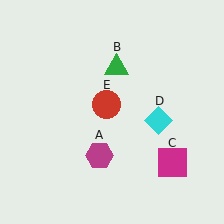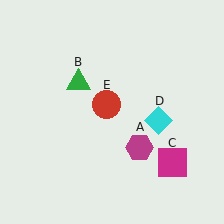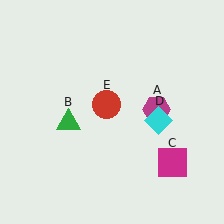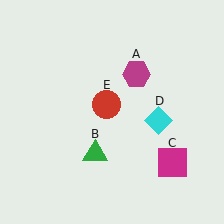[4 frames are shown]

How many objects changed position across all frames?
2 objects changed position: magenta hexagon (object A), green triangle (object B).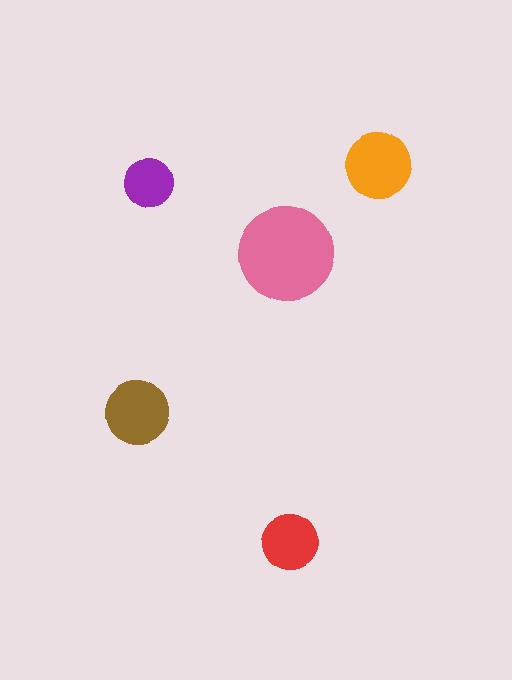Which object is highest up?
The orange circle is topmost.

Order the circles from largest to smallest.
the pink one, the orange one, the brown one, the red one, the purple one.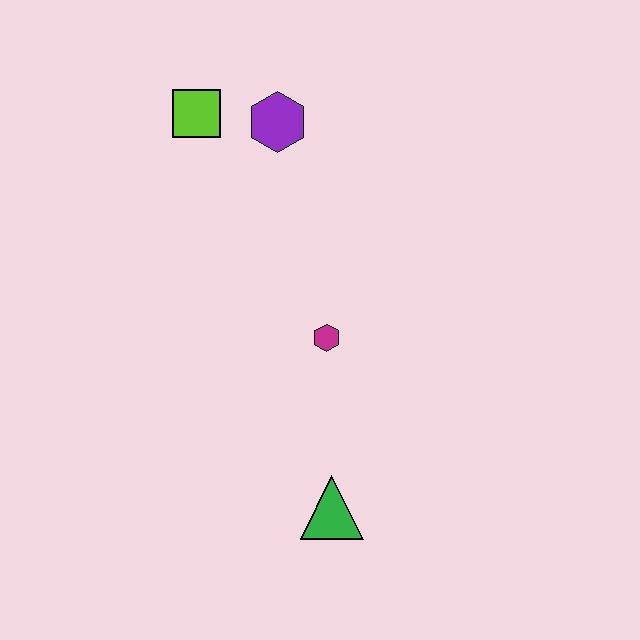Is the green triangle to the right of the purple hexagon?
Yes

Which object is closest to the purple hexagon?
The lime square is closest to the purple hexagon.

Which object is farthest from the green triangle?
The lime square is farthest from the green triangle.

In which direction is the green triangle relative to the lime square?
The green triangle is below the lime square.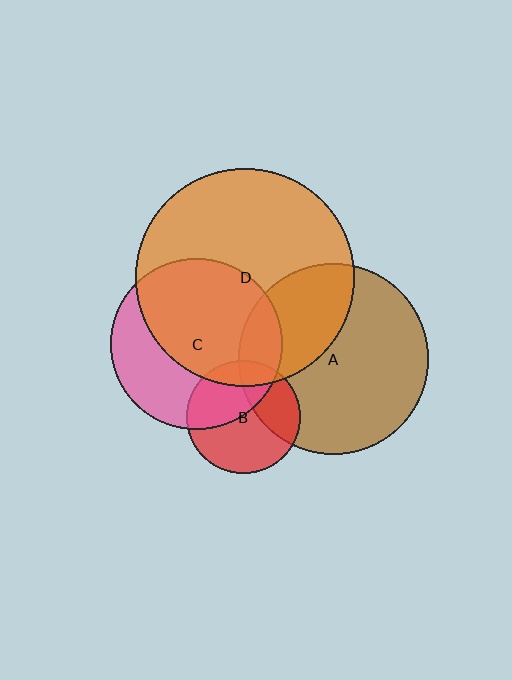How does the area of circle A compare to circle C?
Approximately 1.2 times.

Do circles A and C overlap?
Yes.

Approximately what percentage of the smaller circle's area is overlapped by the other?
Approximately 15%.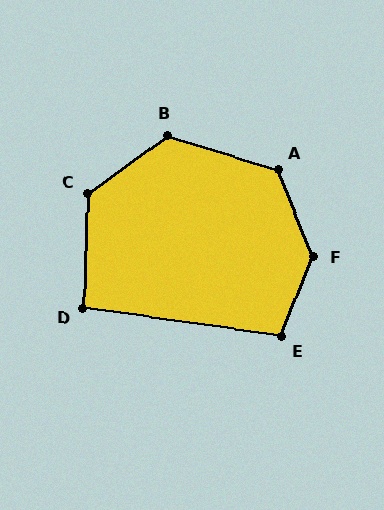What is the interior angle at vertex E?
Approximately 104 degrees (obtuse).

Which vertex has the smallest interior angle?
D, at approximately 96 degrees.